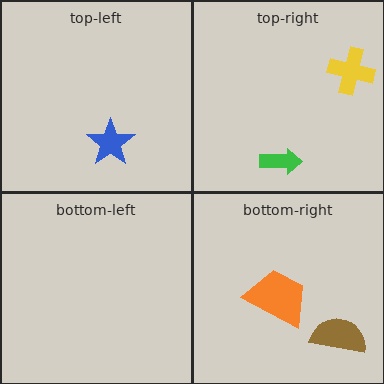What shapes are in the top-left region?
The blue star.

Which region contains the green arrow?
The top-right region.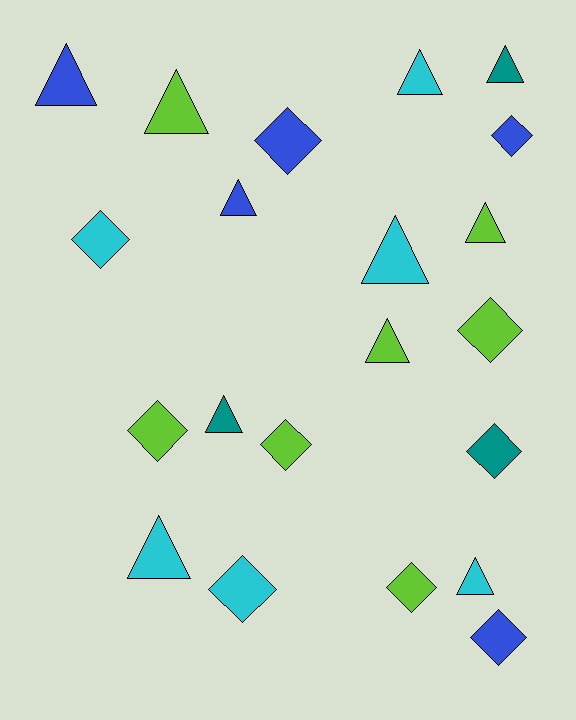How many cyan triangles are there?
There are 4 cyan triangles.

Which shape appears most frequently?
Triangle, with 11 objects.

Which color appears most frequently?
Lime, with 7 objects.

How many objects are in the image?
There are 21 objects.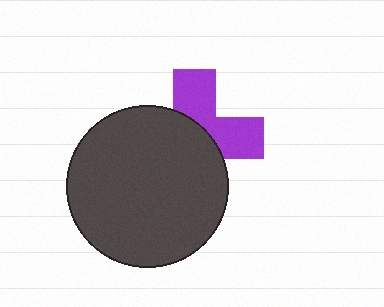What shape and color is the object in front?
The object in front is a dark gray circle.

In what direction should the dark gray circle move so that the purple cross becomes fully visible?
The dark gray circle should move toward the lower-left. That is the shortest direction to clear the overlap and leave the purple cross fully visible.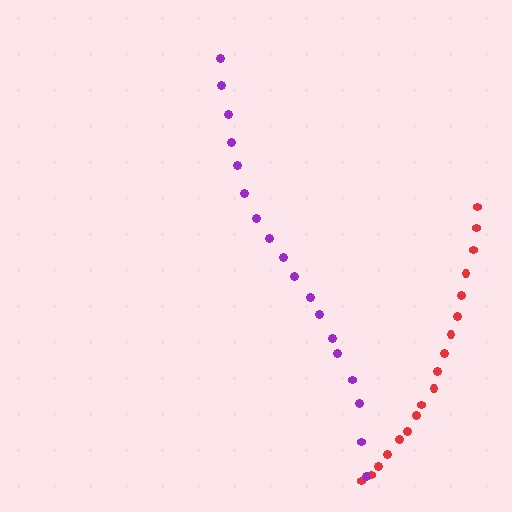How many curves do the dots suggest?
There are 2 distinct paths.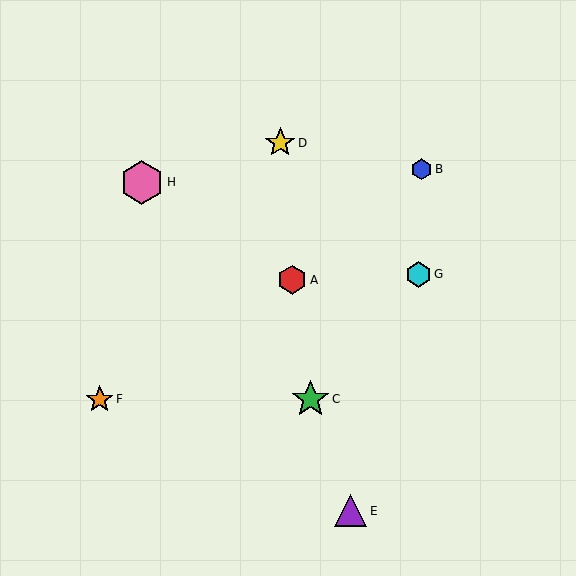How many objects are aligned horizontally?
2 objects (C, F) are aligned horizontally.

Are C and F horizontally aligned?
Yes, both are at y≈399.